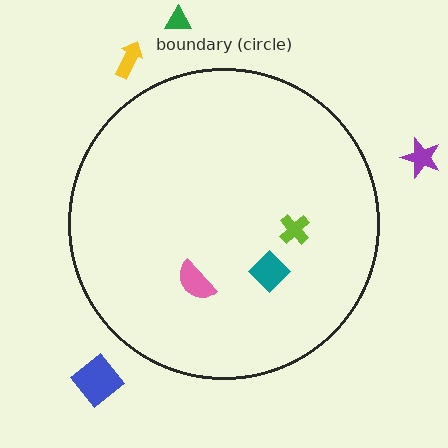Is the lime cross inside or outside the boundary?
Inside.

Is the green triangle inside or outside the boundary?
Outside.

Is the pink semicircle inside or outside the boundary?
Inside.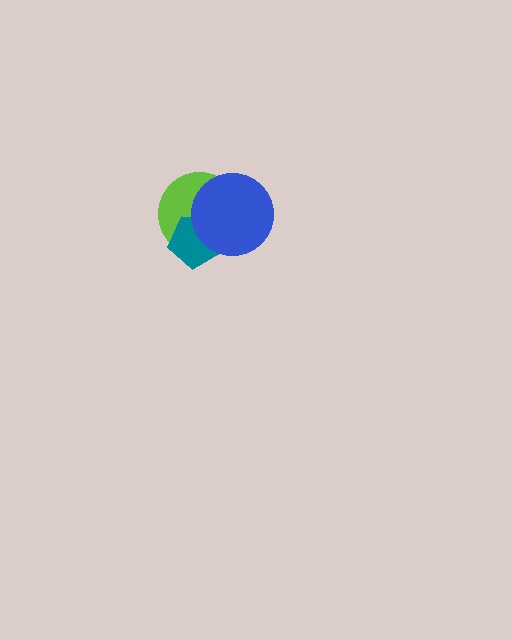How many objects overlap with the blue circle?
2 objects overlap with the blue circle.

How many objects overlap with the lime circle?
2 objects overlap with the lime circle.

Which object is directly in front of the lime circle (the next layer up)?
The teal pentagon is directly in front of the lime circle.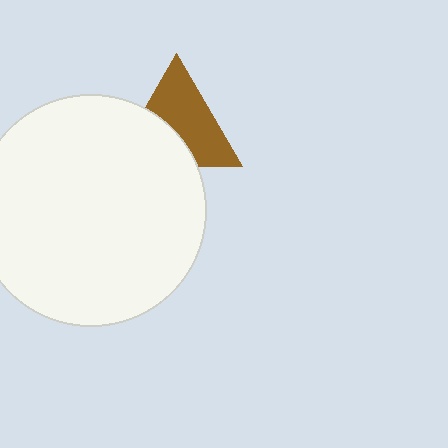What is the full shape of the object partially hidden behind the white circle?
The partially hidden object is a brown triangle.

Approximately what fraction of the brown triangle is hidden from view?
Roughly 40% of the brown triangle is hidden behind the white circle.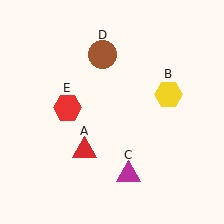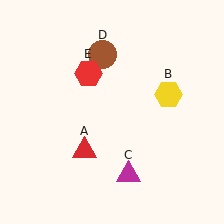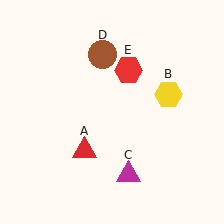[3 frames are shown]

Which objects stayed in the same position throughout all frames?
Red triangle (object A) and yellow hexagon (object B) and magenta triangle (object C) and brown circle (object D) remained stationary.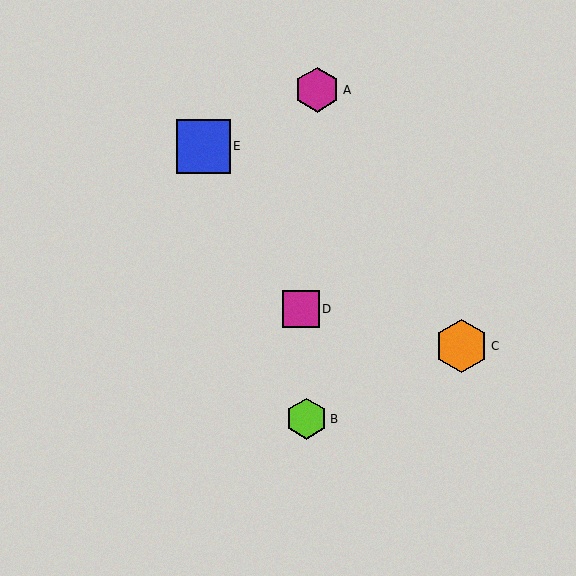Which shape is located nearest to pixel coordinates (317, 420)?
The lime hexagon (labeled B) at (307, 419) is nearest to that location.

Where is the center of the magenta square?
The center of the magenta square is at (301, 309).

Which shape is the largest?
The blue square (labeled E) is the largest.